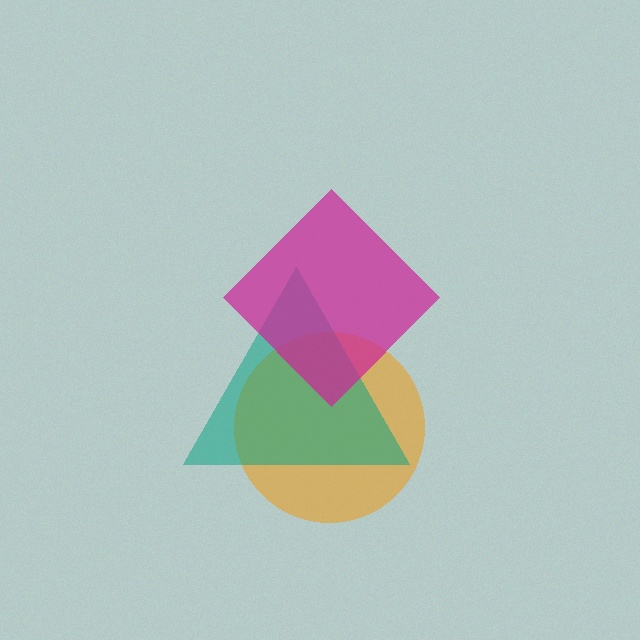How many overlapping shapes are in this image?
There are 3 overlapping shapes in the image.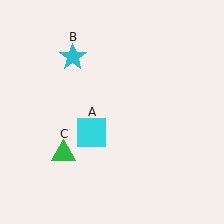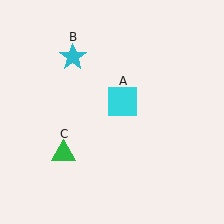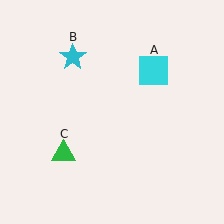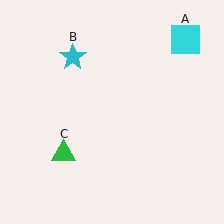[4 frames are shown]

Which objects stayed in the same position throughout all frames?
Cyan star (object B) and green triangle (object C) remained stationary.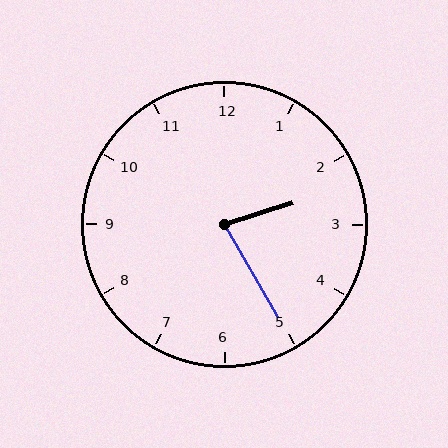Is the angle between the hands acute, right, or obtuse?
It is acute.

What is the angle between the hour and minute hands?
Approximately 78 degrees.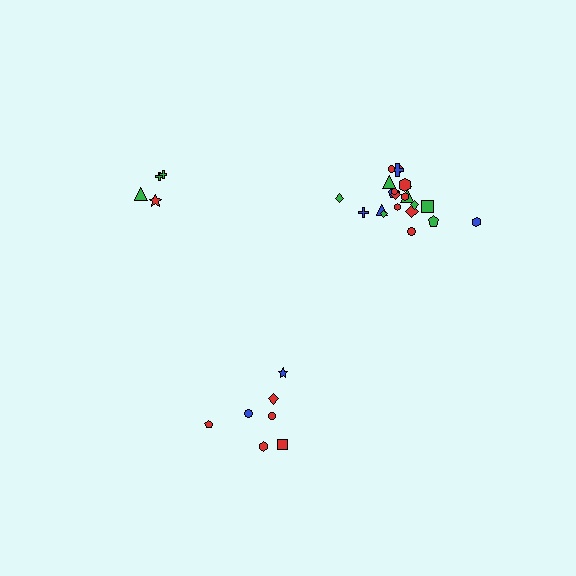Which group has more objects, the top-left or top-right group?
The top-right group.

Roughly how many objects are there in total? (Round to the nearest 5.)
Roughly 35 objects in total.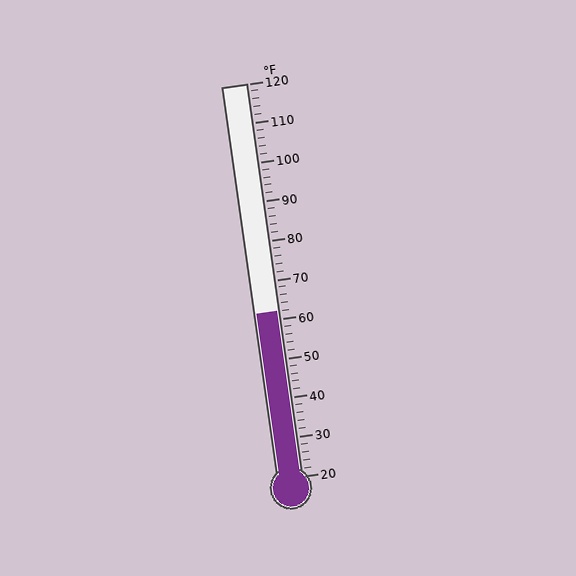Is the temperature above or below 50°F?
The temperature is above 50°F.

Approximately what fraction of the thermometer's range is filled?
The thermometer is filled to approximately 40% of its range.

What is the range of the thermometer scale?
The thermometer scale ranges from 20°F to 120°F.